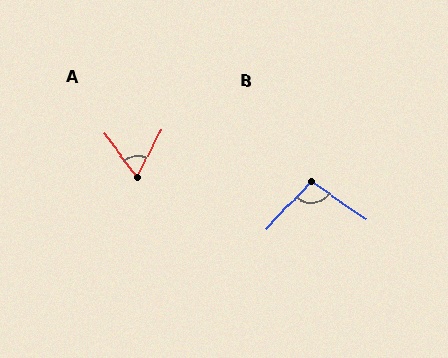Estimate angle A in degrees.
Approximately 64 degrees.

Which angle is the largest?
B, at approximately 99 degrees.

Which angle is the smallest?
A, at approximately 64 degrees.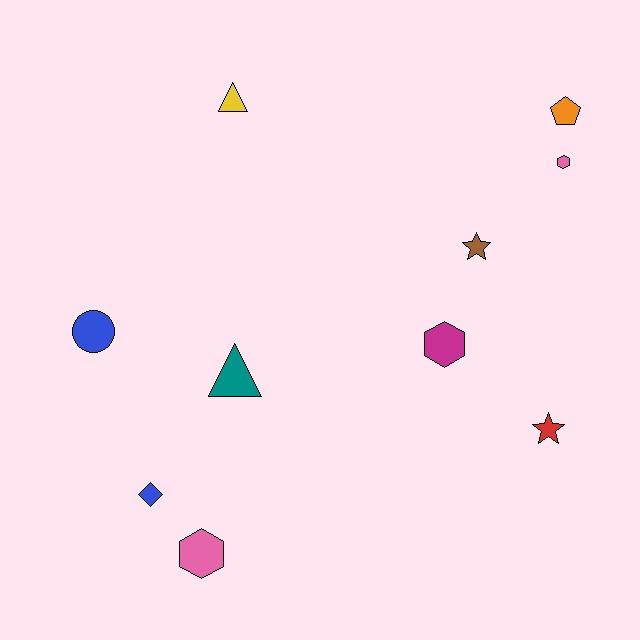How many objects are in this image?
There are 10 objects.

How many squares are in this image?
There are no squares.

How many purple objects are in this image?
There are no purple objects.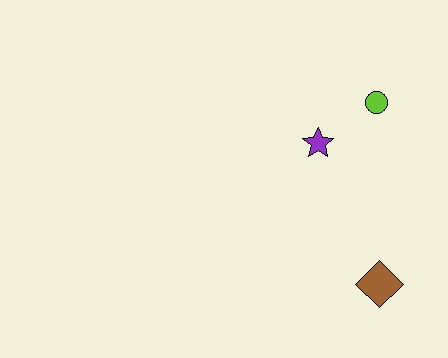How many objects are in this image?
There are 3 objects.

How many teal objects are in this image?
There are no teal objects.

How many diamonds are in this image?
There is 1 diamond.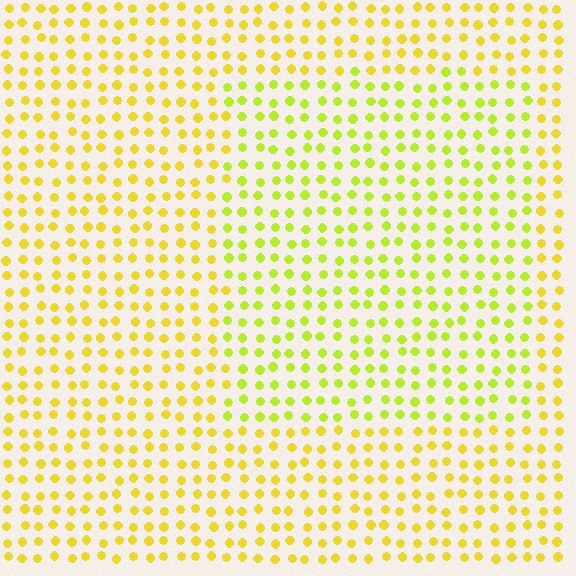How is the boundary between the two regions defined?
The boundary is defined purely by a slight shift in hue (about 24 degrees). Spacing, size, and orientation are identical on both sides.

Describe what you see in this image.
The image is filled with small yellow elements in a uniform arrangement. A rectangle-shaped region is visible where the elements are tinted to a slightly different hue, forming a subtle color boundary.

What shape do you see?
I see a rectangle.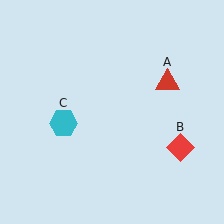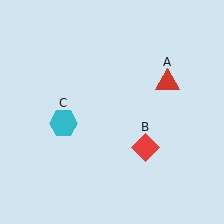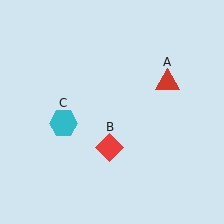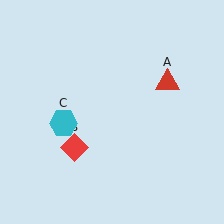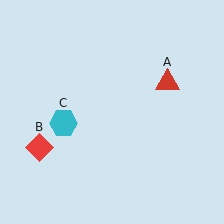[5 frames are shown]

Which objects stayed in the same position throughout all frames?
Red triangle (object A) and cyan hexagon (object C) remained stationary.